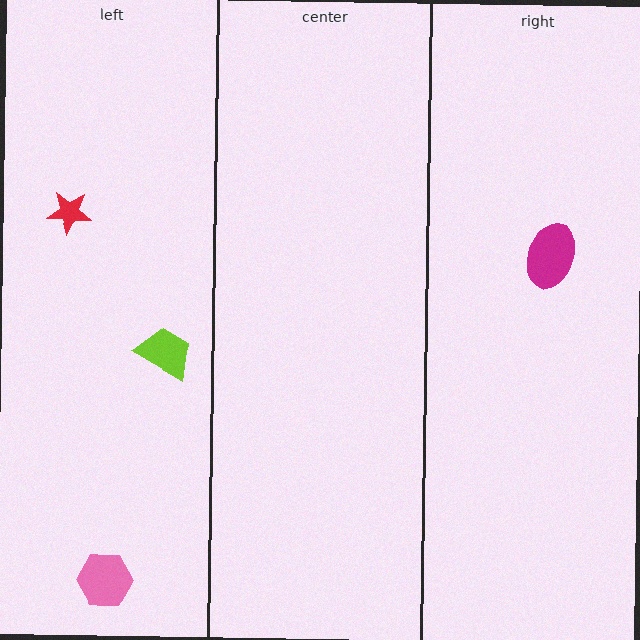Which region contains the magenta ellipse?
The right region.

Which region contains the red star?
The left region.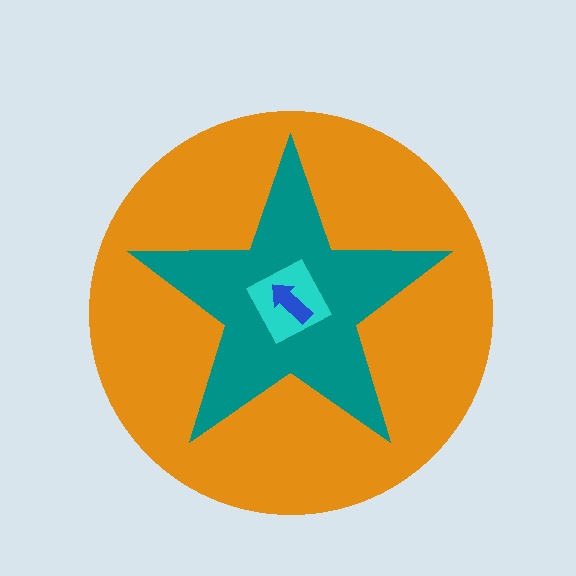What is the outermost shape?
The orange circle.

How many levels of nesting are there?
4.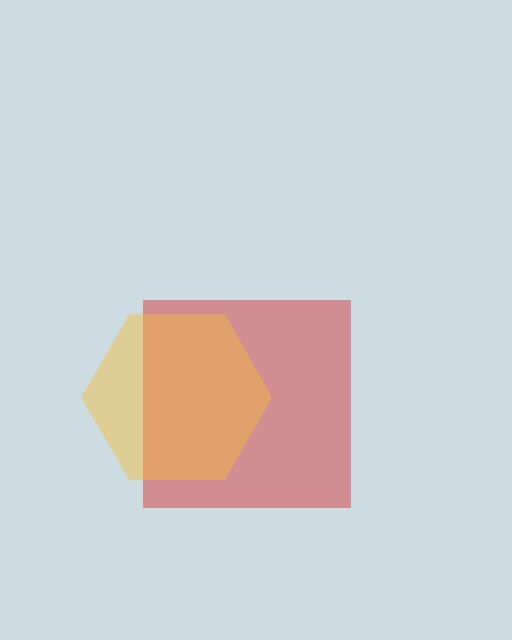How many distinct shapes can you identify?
There are 2 distinct shapes: a red square, a yellow hexagon.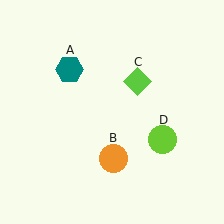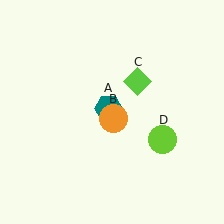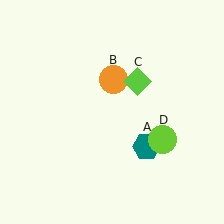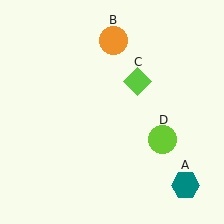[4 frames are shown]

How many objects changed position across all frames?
2 objects changed position: teal hexagon (object A), orange circle (object B).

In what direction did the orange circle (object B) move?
The orange circle (object B) moved up.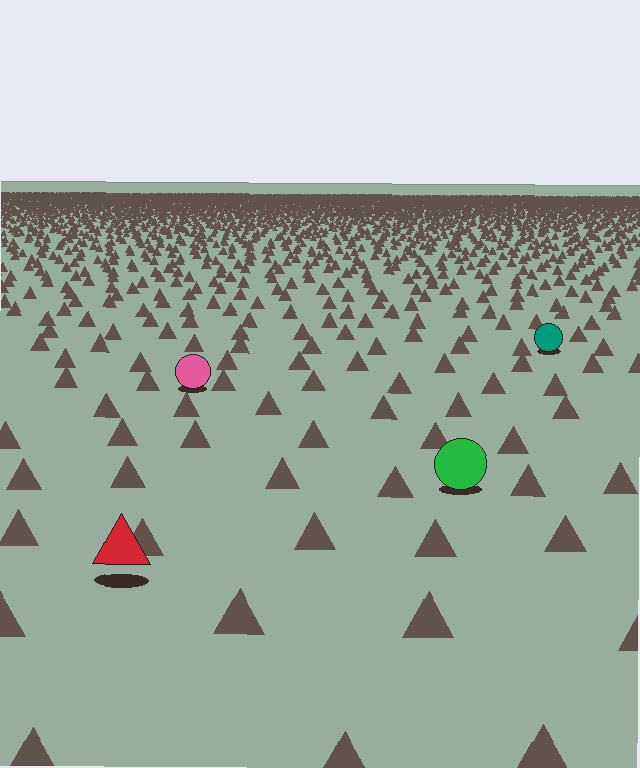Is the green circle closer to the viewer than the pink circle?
Yes. The green circle is closer — you can tell from the texture gradient: the ground texture is coarser near it.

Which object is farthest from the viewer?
The teal circle is farthest from the viewer. It appears smaller and the ground texture around it is denser.